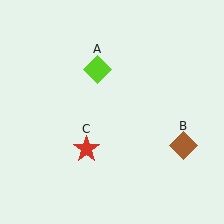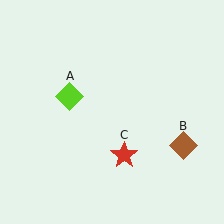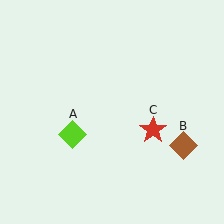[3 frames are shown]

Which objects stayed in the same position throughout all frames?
Brown diamond (object B) remained stationary.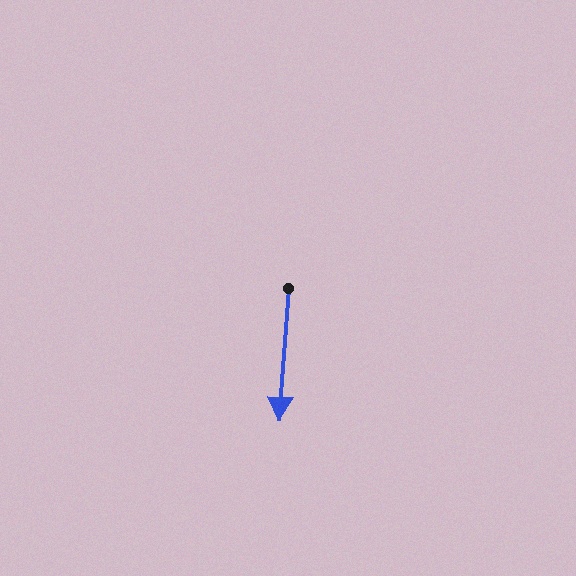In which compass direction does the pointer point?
South.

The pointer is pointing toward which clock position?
Roughly 6 o'clock.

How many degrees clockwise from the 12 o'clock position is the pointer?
Approximately 184 degrees.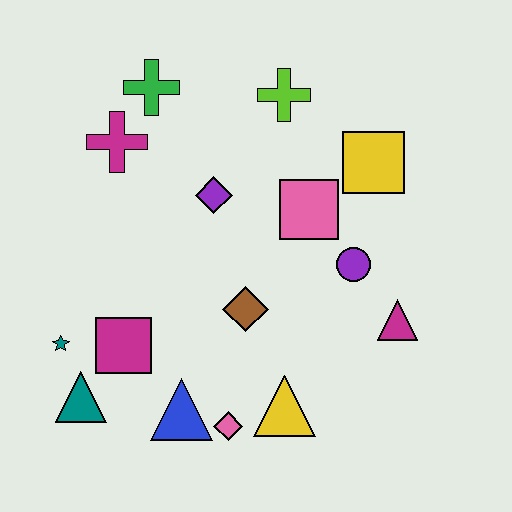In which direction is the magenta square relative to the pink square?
The magenta square is to the left of the pink square.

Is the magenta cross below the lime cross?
Yes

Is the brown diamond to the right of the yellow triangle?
No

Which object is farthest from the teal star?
The yellow square is farthest from the teal star.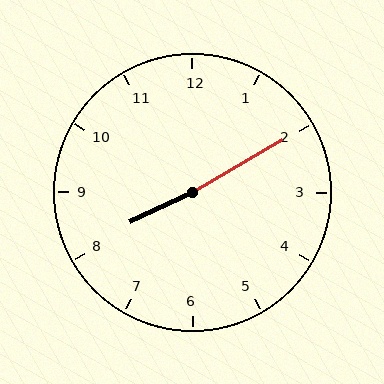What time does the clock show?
8:10.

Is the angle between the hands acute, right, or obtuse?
It is obtuse.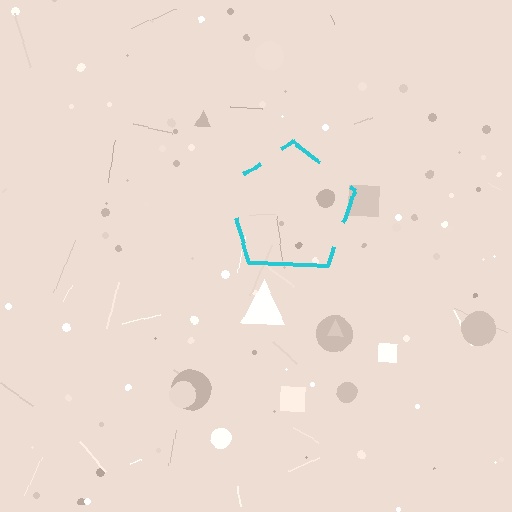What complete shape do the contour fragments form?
The contour fragments form a pentagon.